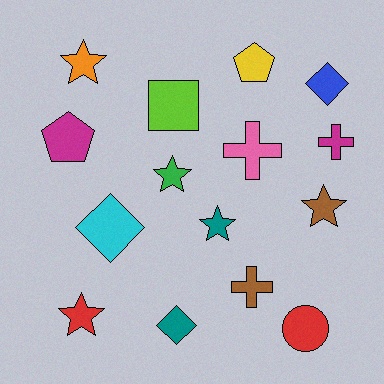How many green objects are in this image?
There is 1 green object.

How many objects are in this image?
There are 15 objects.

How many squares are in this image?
There is 1 square.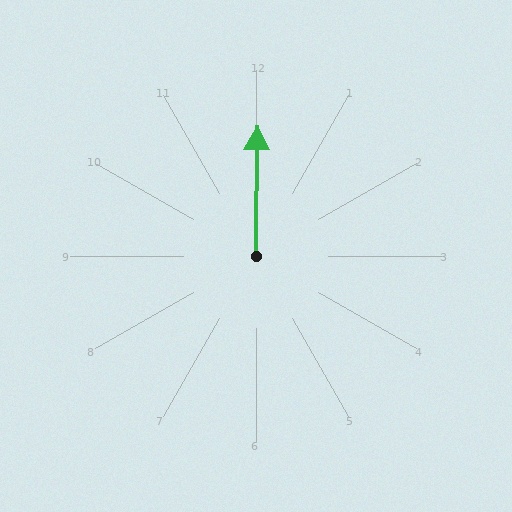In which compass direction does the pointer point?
North.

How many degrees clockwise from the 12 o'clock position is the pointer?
Approximately 0 degrees.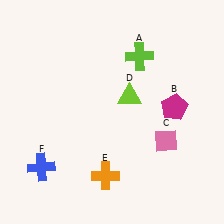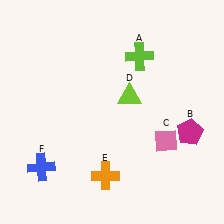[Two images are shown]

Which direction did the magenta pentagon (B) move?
The magenta pentagon (B) moved down.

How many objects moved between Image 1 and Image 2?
1 object moved between the two images.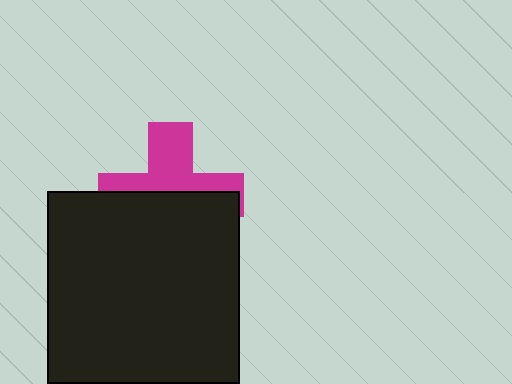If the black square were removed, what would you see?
You would see the complete magenta cross.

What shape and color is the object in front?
The object in front is a black square.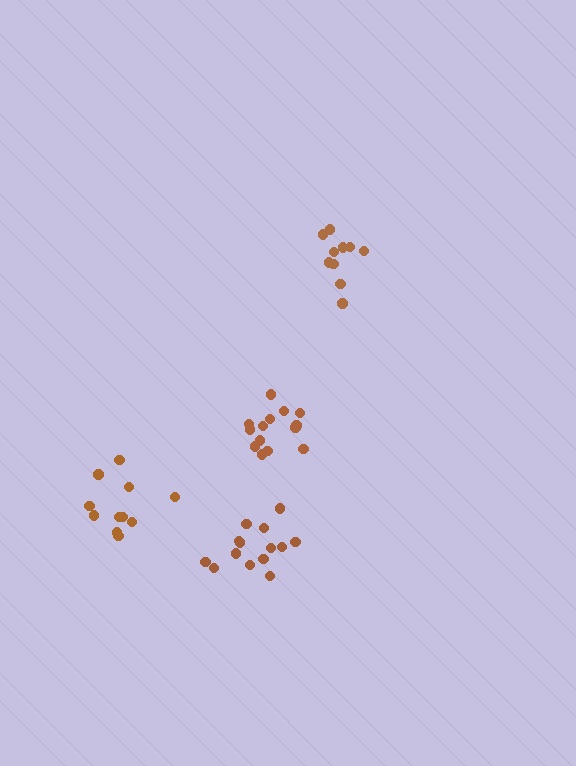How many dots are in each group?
Group 1: 11 dots, Group 2: 14 dots, Group 3: 10 dots, Group 4: 14 dots (49 total).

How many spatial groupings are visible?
There are 4 spatial groupings.